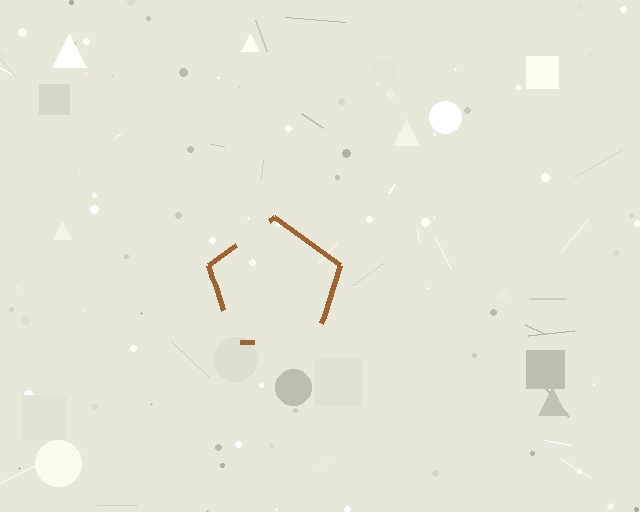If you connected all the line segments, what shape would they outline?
They would outline a pentagon.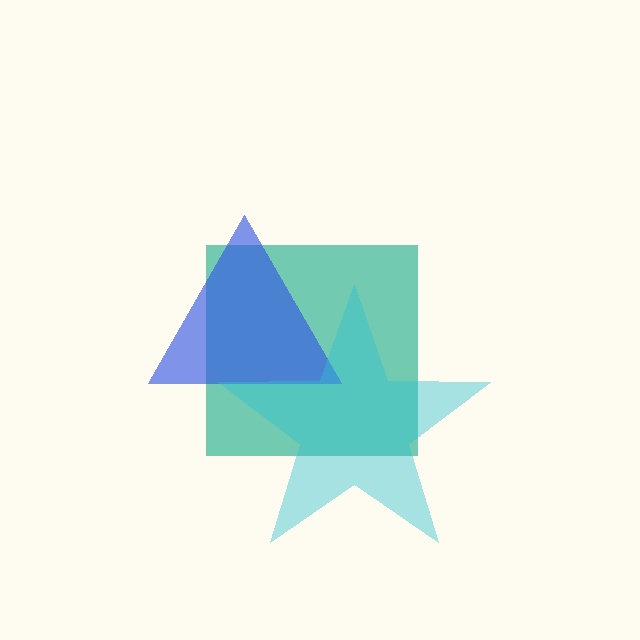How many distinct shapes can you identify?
There are 3 distinct shapes: a teal square, a blue triangle, a cyan star.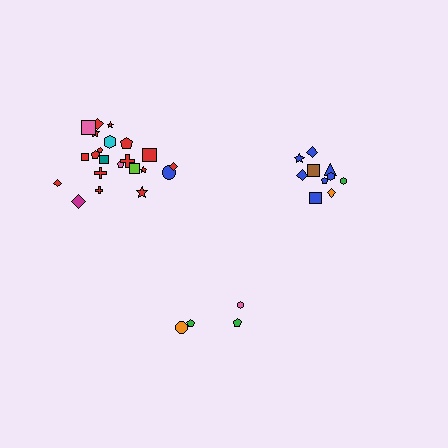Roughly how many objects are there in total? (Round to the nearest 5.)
Roughly 35 objects in total.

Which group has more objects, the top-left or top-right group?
The top-left group.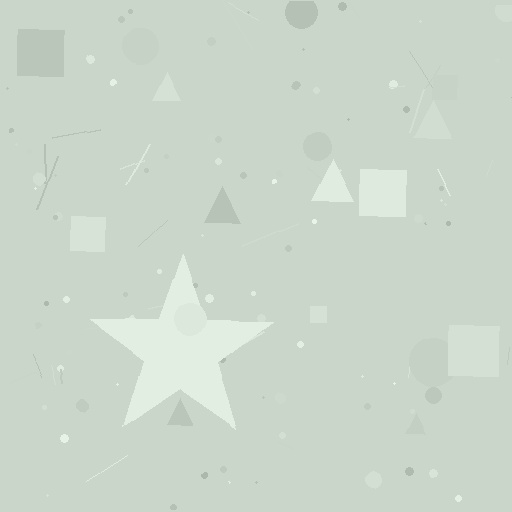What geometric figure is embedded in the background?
A star is embedded in the background.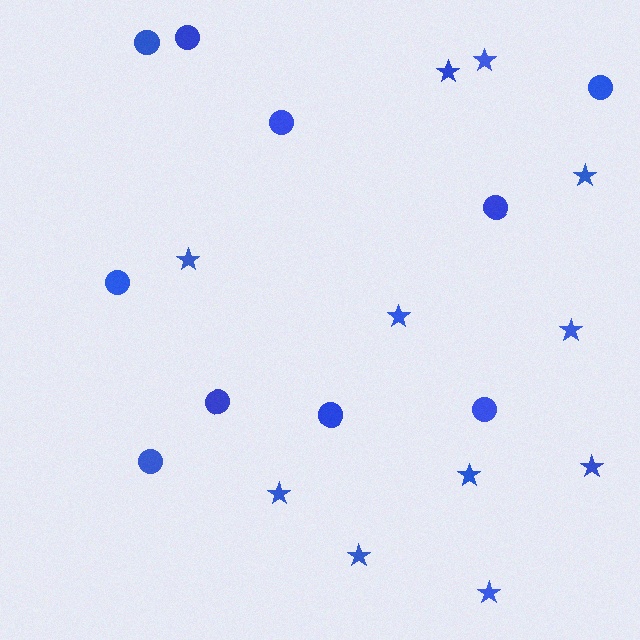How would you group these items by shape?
There are 2 groups: one group of stars (11) and one group of circles (10).